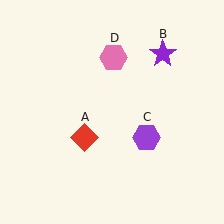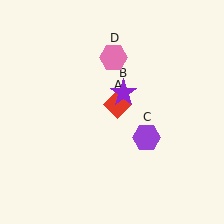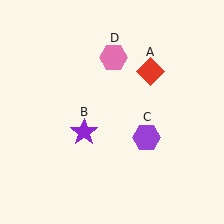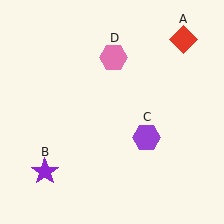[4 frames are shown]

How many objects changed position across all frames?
2 objects changed position: red diamond (object A), purple star (object B).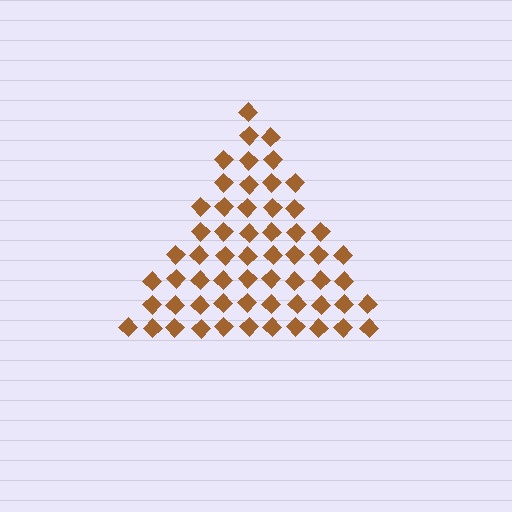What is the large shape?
The large shape is a triangle.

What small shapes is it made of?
It is made of small diamonds.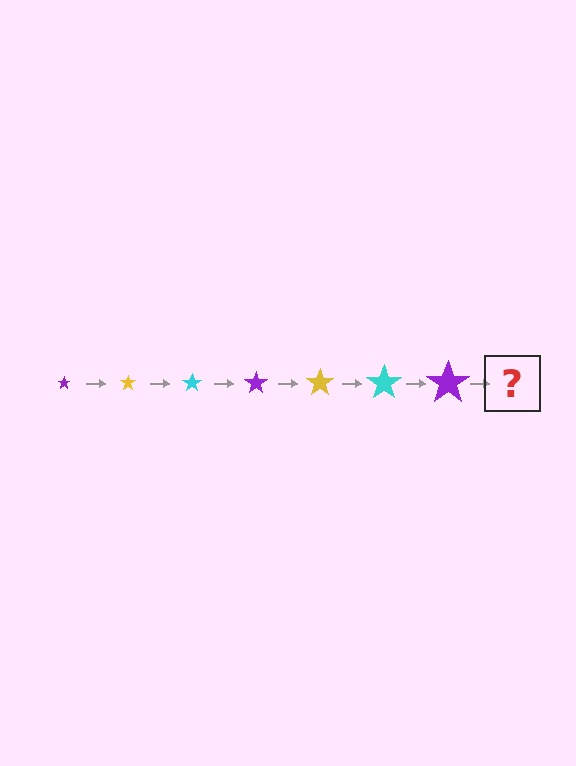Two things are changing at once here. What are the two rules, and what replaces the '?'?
The two rules are that the star grows larger each step and the color cycles through purple, yellow, and cyan. The '?' should be a yellow star, larger than the previous one.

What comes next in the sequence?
The next element should be a yellow star, larger than the previous one.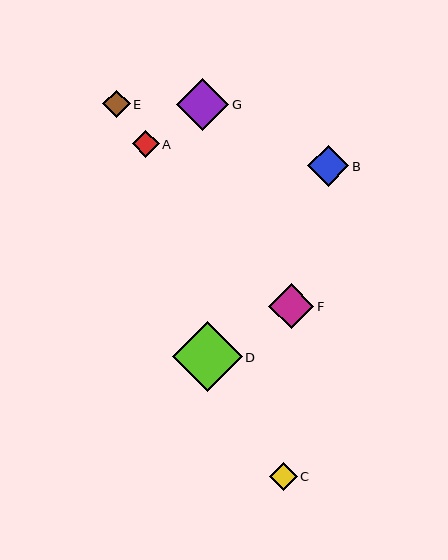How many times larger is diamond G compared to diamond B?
Diamond G is approximately 1.3 times the size of diamond B.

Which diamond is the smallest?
Diamond A is the smallest with a size of approximately 27 pixels.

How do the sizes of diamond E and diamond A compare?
Diamond E and diamond A are approximately the same size.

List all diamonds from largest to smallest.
From largest to smallest: D, G, F, B, C, E, A.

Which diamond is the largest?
Diamond D is the largest with a size of approximately 70 pixels.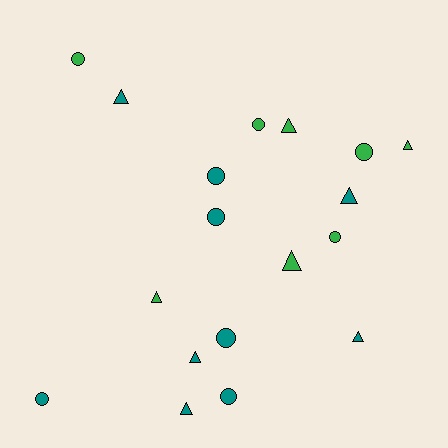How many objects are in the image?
There are 18 objects.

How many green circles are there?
There are 4 green circles.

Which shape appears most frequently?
Circle, with 9 objects.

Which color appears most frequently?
Teal, with 10 objects.